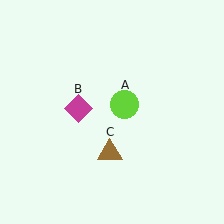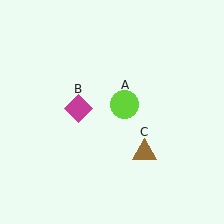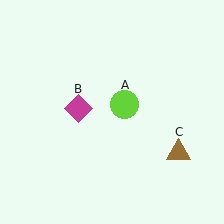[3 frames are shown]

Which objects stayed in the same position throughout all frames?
Lime circle (object A) and magenta diamond (object B) remained stationary.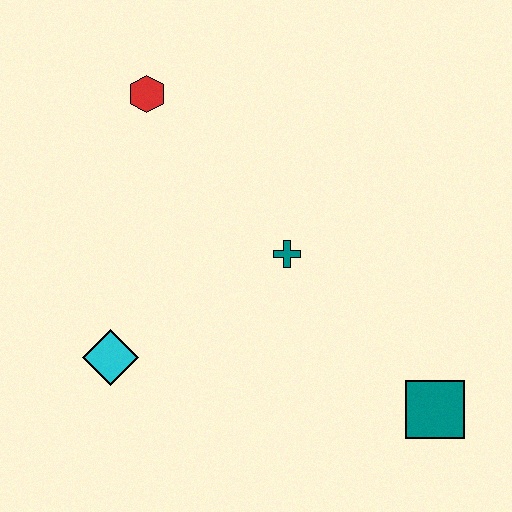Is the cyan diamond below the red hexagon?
Yes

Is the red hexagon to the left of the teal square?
Yes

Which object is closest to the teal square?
The teal cross is closest to the teal square.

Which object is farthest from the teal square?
The red hexagon is farthest from the teal square.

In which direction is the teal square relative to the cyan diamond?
The teal square is to the right of the cyan diamond.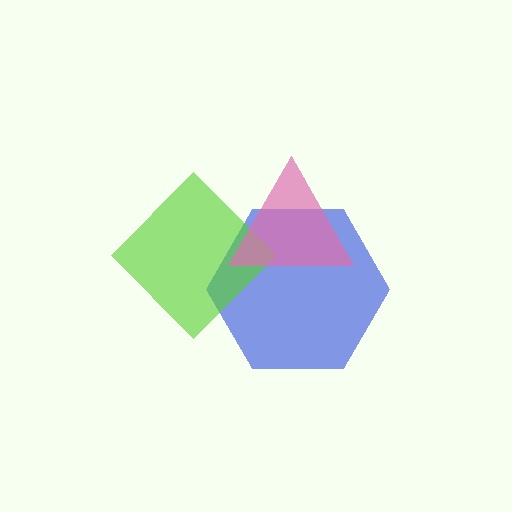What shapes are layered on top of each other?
The layered shapes are: a blue hexagon, a lime diamond, a pink triangle.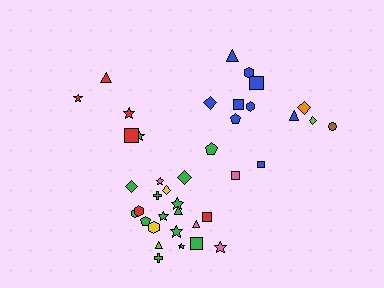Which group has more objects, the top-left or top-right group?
The top-right group.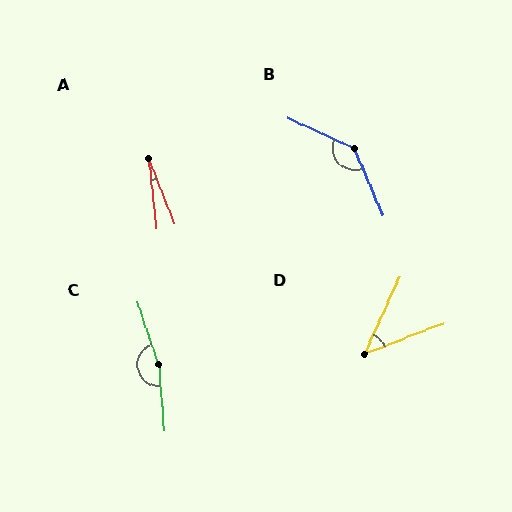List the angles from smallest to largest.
A (15°), D (44°), B (137°), C (166°).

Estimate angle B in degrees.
Approximately 137 degrees.